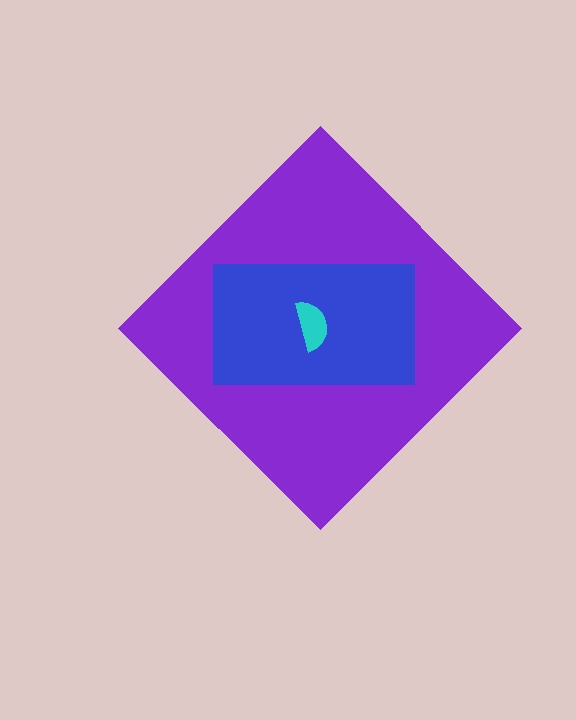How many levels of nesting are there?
3.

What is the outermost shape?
The purple diamond.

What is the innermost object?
The cyan semicircle.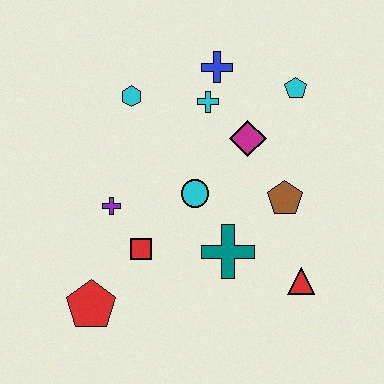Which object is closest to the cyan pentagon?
The magenta diamond is closest to the cyan pentagon.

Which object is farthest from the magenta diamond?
The red pentagon is farthest from the magenta diamond.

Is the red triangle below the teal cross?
Yes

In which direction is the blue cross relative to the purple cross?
The blue cross is above the purple cross.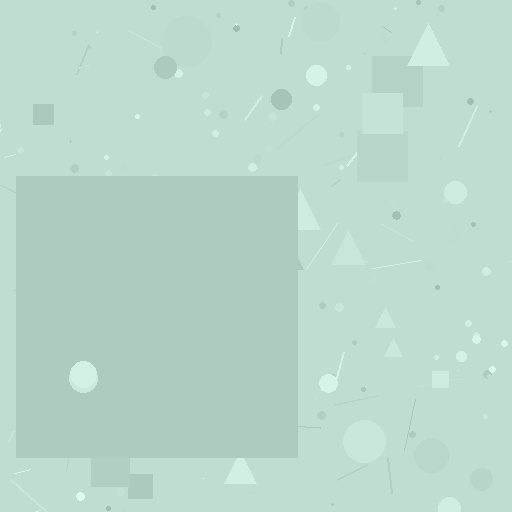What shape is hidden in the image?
A square is hidden in the image.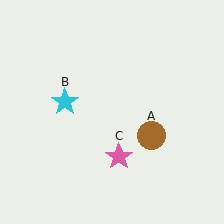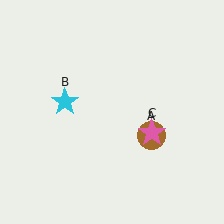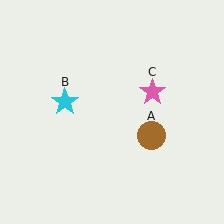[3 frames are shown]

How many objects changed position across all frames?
1 object changed position: pink star (object C).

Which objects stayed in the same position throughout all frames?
Brown circle (object A) and cyan star (object B) remained stationary.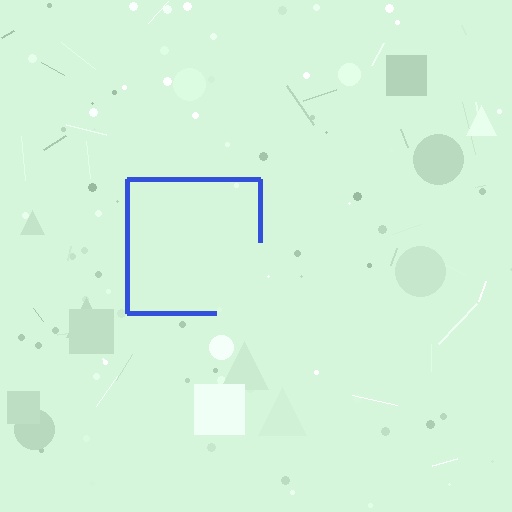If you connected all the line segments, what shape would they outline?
They would outline a square.